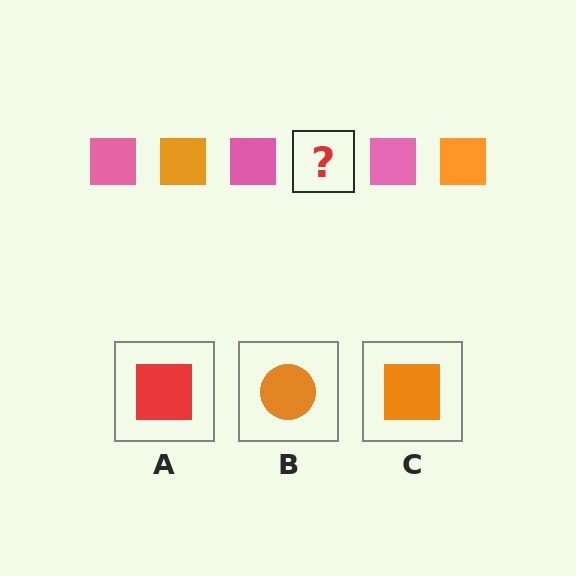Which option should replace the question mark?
Option C.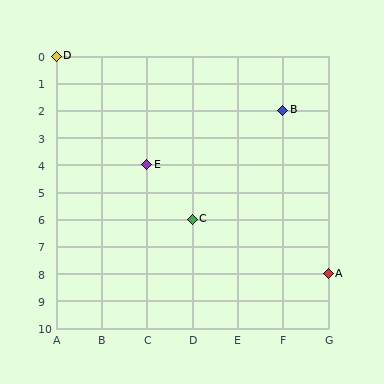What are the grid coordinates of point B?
Point B is at grid coordinates (F, 2).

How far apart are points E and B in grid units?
Points E and B are 3 columns and 2 rows apart (about 3.6 grid units diagonally).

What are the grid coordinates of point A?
Point A is at grid coordinates (G, 8).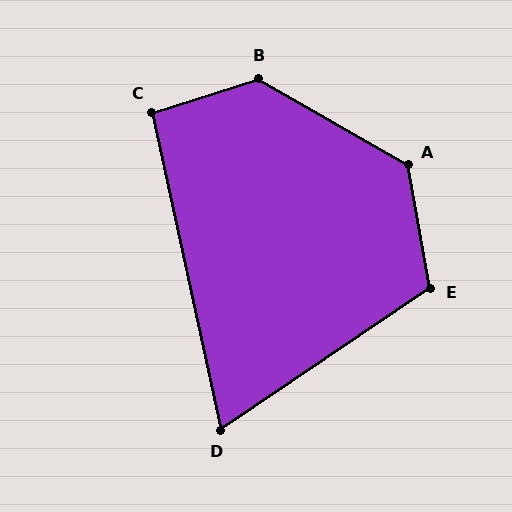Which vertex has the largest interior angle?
B, at approximately 133 degrees.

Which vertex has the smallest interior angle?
D, at approximately 68 degrees.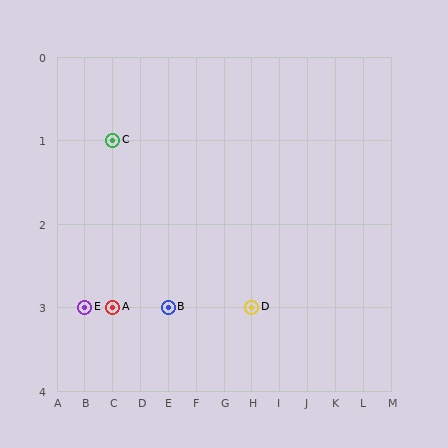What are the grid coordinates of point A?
Point A is at grid coordinates (C, 3).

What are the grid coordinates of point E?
Point E is at grid coordinates (B, 3).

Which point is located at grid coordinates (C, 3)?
Point A is at (C, 3).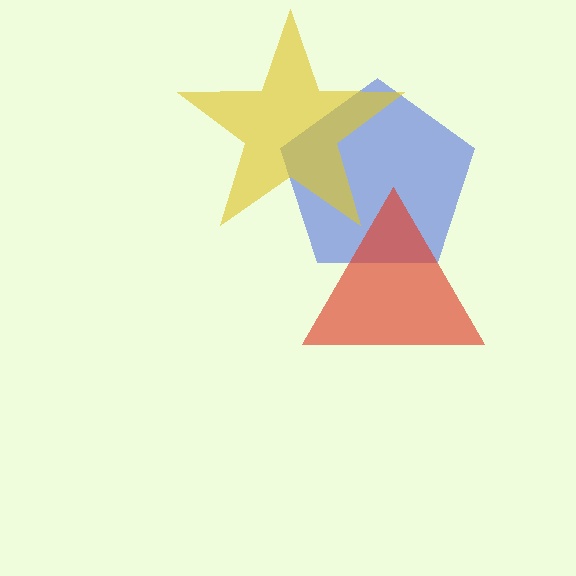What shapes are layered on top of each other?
The layered shapes are: a blue pentagon, a red triangle, a yellow star.